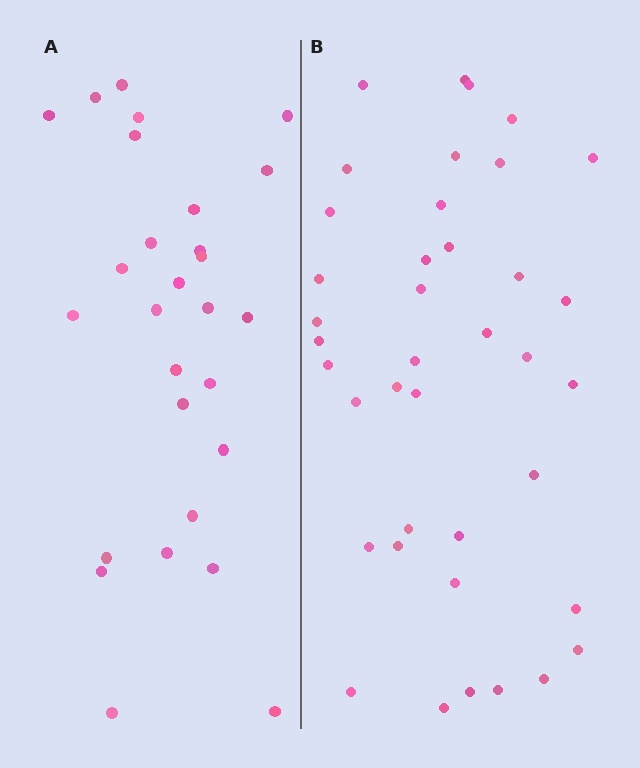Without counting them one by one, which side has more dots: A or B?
Region B (the right region) has more dots.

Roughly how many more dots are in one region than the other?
Region B has roughly 12 or so more dots than region A.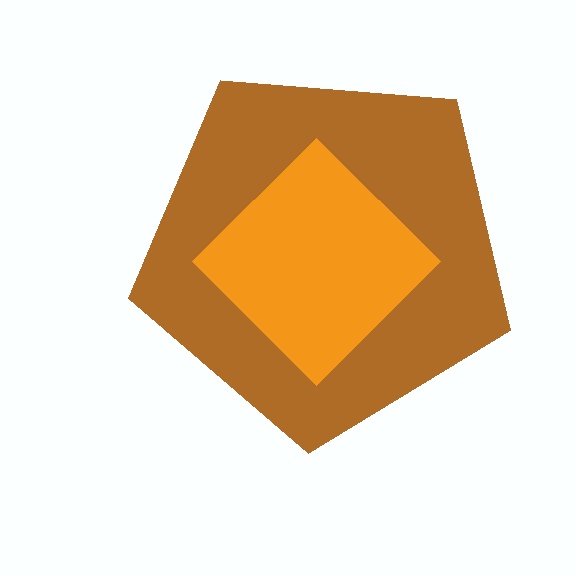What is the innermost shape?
The orange diamond.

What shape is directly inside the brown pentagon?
The orange diamond.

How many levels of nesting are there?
2.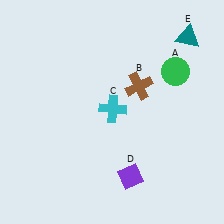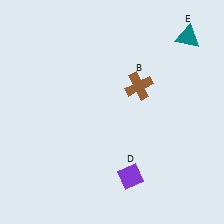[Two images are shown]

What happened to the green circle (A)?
The green circle (A) was removed in Image 2. It was in the top-right area of Image 1.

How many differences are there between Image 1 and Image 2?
There are 2 differences between the two images.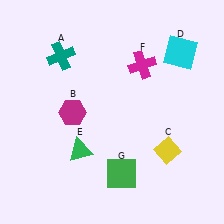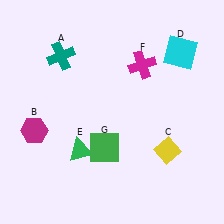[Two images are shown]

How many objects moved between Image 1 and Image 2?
2 objects moved between the two images.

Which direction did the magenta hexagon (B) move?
The magenta hexagon (B) moved left.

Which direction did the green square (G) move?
The green square (G) moved up.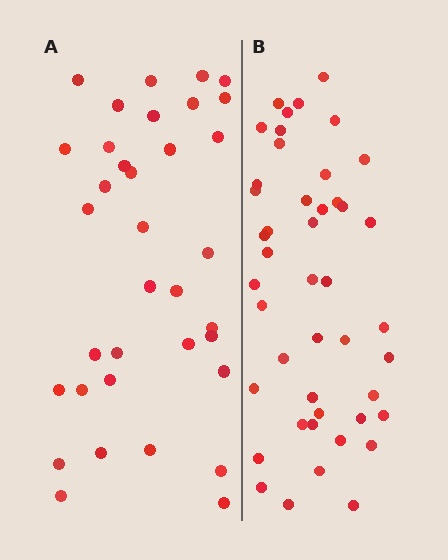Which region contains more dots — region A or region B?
Region B (the right region) has more dots.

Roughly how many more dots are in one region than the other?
Region B has roughly 10 or so more dots than region A.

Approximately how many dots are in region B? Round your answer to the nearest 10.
About 40 dots. (The exact count is 45, which rounds to 40.)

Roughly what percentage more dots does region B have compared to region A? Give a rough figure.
About 30% more.